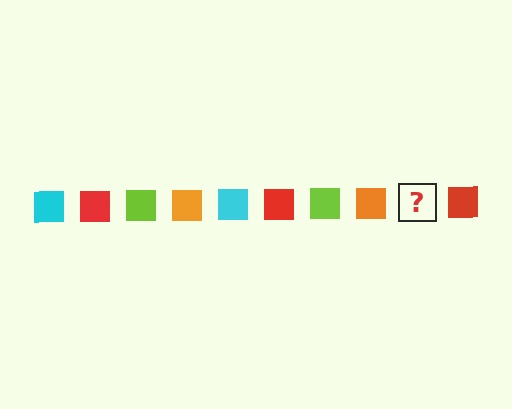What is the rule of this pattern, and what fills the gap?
The rule is that the pattern cycles through cyan, red, lime, orange squares. The gap should be filled with a cyan square.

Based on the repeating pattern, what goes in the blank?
The blank should be a cyan square.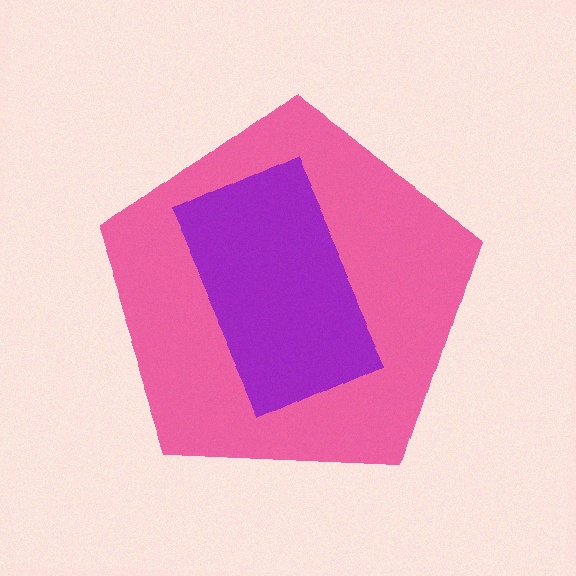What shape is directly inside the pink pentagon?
The purple rectangle.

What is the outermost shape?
The pink pentagon.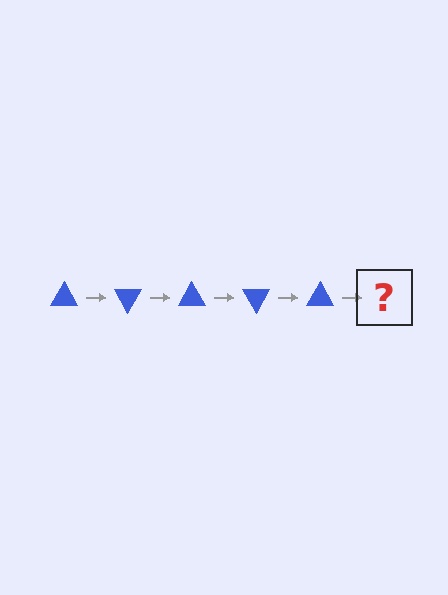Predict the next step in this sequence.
The next step is a blue triangle rotated 300 degrees.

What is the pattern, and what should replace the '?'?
The pattern is that the triangle rotates 60 degrees each step. The '?' should be a blue triangle rotated 300 degrees.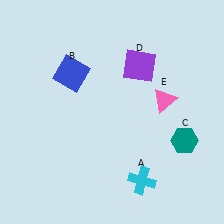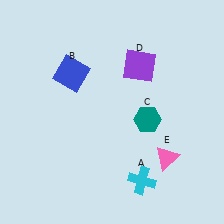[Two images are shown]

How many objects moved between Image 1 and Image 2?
2 objects moved between the two images.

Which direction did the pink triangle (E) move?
The pink triangle (E) moved down.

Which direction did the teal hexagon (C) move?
The teal hexagon (C) moved left.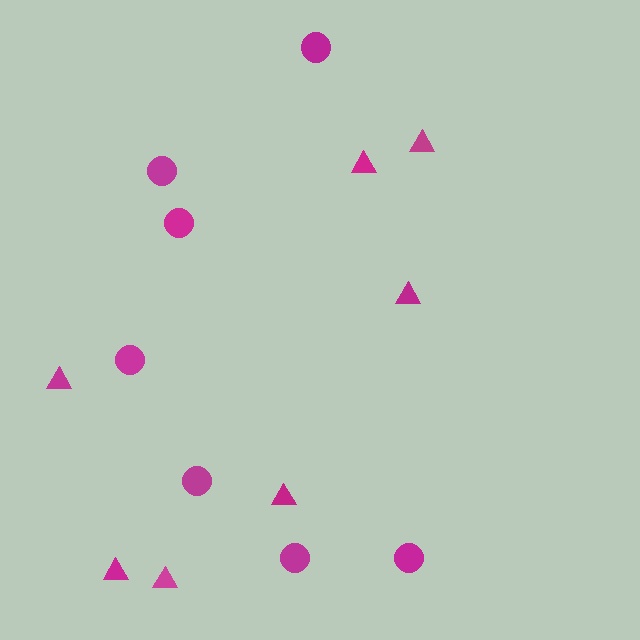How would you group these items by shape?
There are 2 groups: one group of circles (7) and one group of triangles (7).